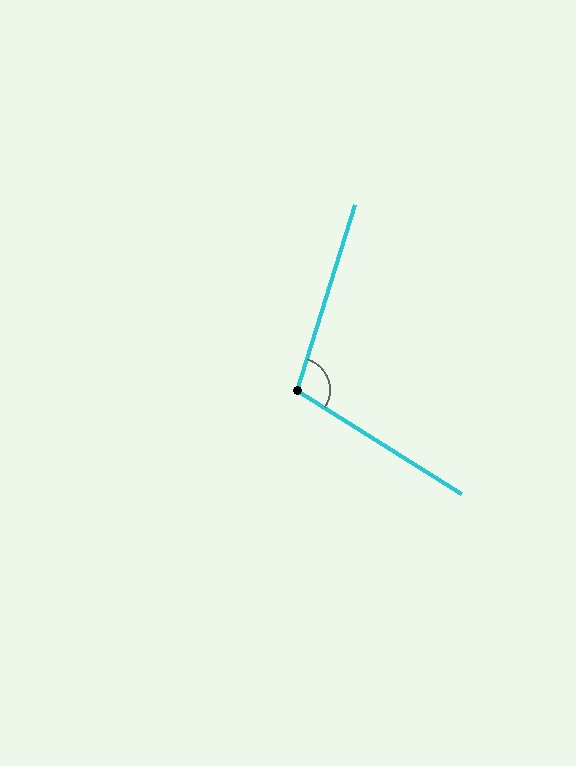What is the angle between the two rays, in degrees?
Approximately 105 degrees.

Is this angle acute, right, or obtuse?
It is obtuse.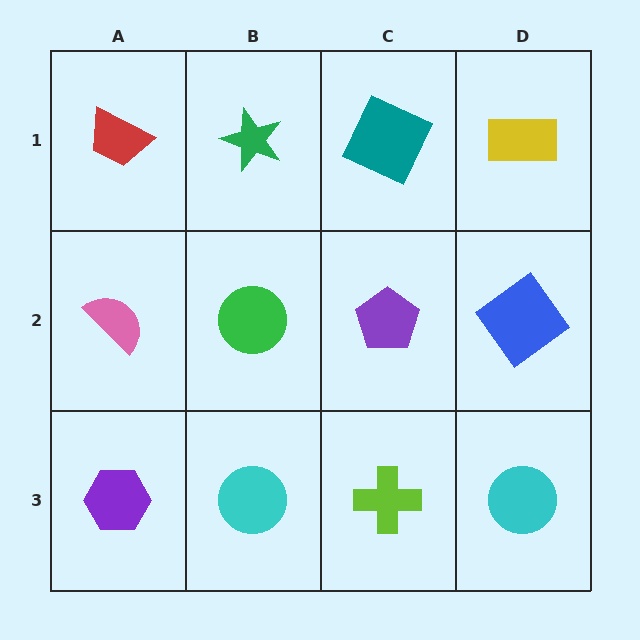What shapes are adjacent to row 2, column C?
A teal square (row 1, column C), a lime cross (row 3, column C), a green circle (row 2, column B), a blue diamond (row 2, column D).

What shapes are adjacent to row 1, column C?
A purple pentagon (row 2, column C), a green star (row 1, column B), a yellow rectangle (row 1, column D).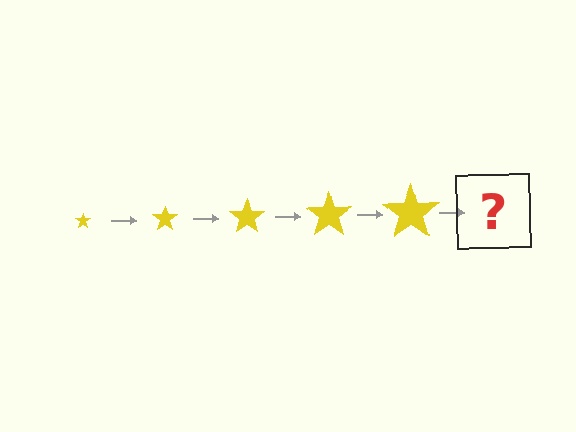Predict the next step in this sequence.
The next step is a yellow star, larger than the previous one.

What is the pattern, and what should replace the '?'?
The pattern is that the star gets progressively larger each step. The '?' should be a yellow star, larger than the previous one.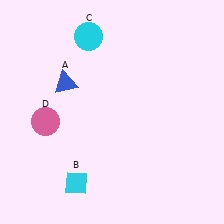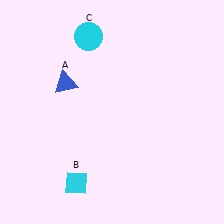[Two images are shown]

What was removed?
The pink circle (D) was removed in Image 2.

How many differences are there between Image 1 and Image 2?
There is 1 difference between the two images.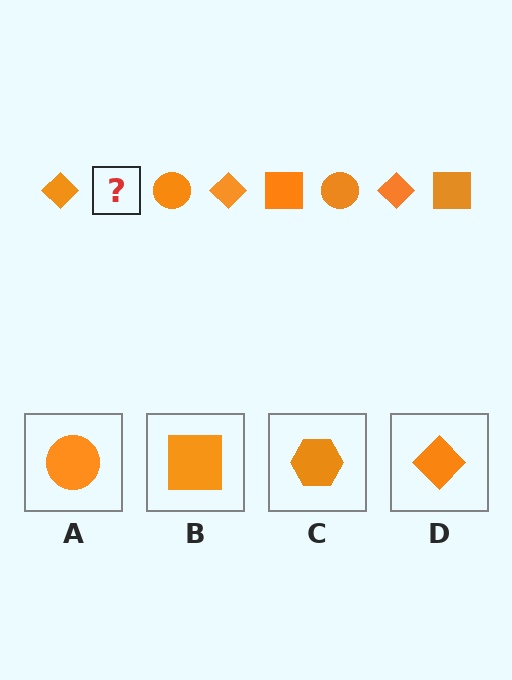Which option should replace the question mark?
Option B.